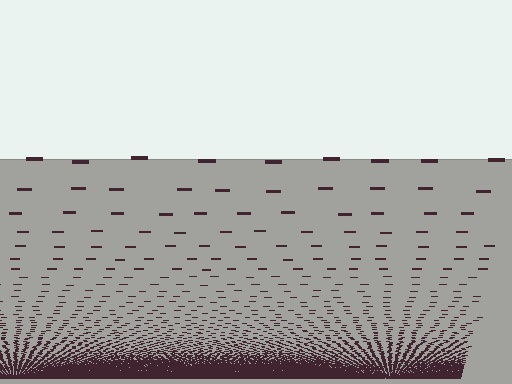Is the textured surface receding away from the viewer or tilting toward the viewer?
The surface appears to tilt toward the viewer. Texture elements get larger and sparser toward the top.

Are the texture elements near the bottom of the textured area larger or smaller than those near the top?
Smaller. The gradient is inverted — elements near the bottom are smaller and denser.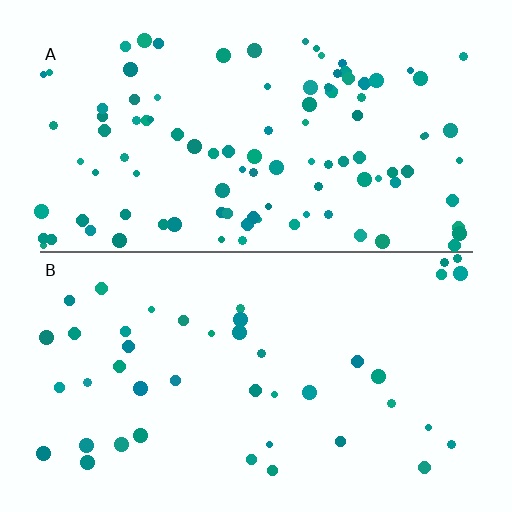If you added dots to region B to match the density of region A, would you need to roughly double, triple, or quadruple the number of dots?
Approximately double.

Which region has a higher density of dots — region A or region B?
A (the top).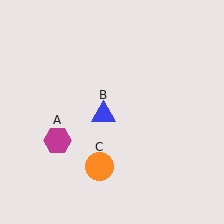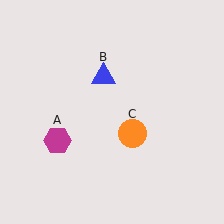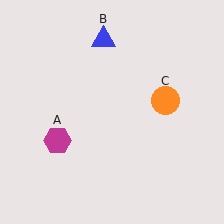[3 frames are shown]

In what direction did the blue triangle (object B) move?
The blue triangle (object B) moved up.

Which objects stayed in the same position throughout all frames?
Magenta hexagon (object A) remained stationary.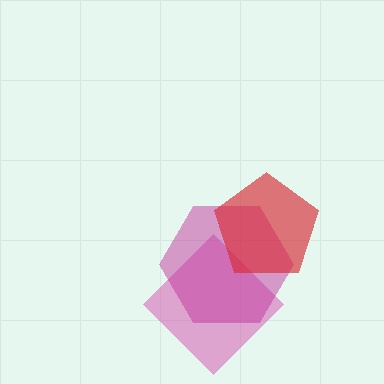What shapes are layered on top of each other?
The layered shapes are: a pink diamond, a magenta hexagon, a red pentagon.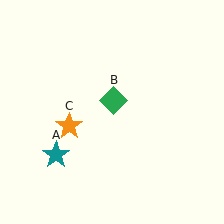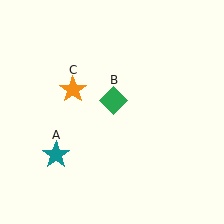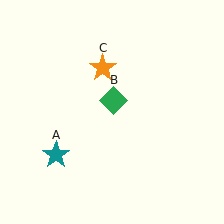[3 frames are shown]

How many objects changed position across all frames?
1 object changed position: orange star (object C).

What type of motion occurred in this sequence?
The orange star (object C) rotated clockwise around the center of the scene.